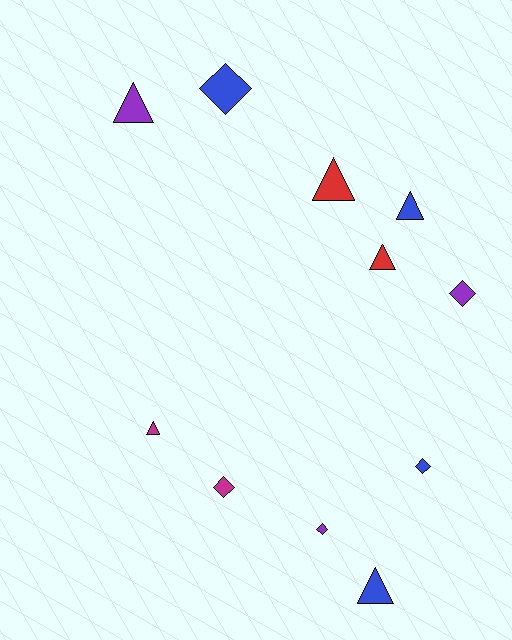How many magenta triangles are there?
There is 1 magenta triangle.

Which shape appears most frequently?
Triangle, with 6 objects.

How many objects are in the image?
There are 11 objects.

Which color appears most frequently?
Blue, with 4 objects.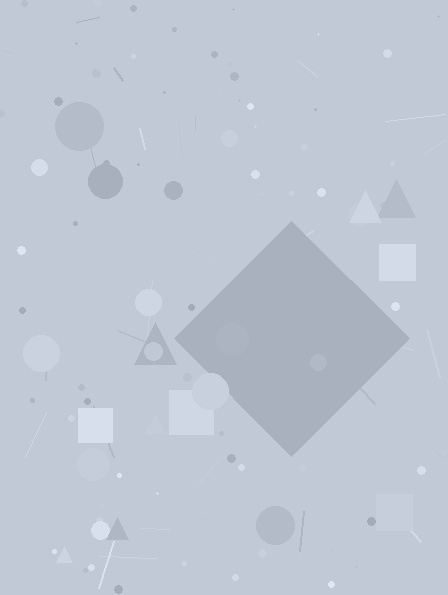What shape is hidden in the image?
A diamond is hidden in the image.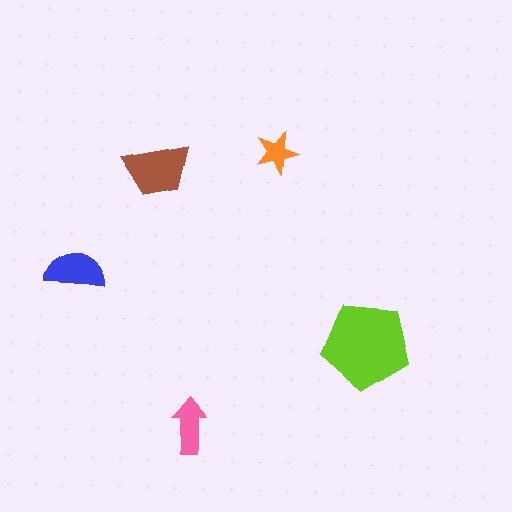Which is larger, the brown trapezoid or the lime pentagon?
The lime pentagon.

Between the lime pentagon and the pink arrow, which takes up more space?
The lime pentagon.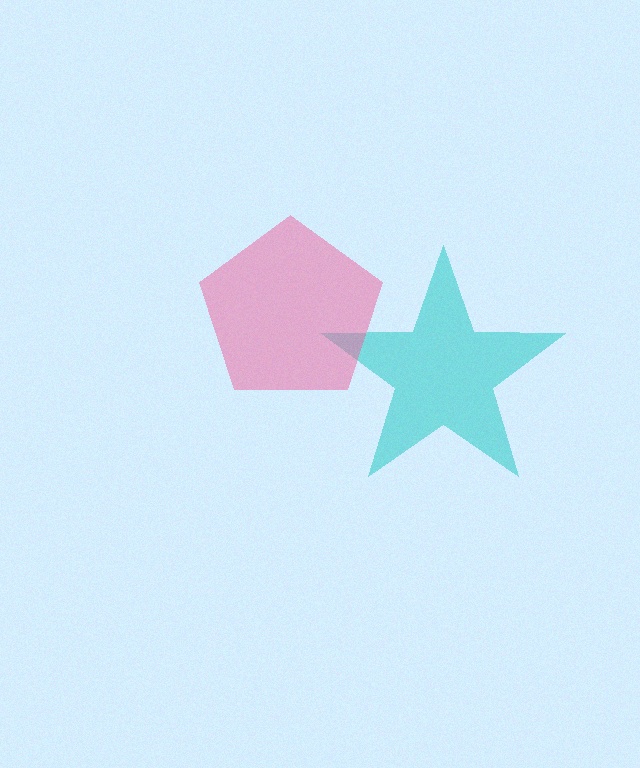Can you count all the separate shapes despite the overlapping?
Yes, there are 2 separate shapes.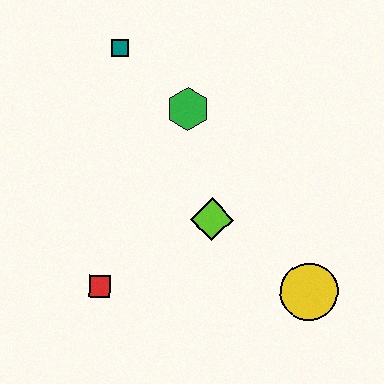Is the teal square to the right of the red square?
Yes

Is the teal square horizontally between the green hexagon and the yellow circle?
No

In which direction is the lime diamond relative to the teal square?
The lime diamond is below the teal square.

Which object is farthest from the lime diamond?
The teal square is farthest from the lime diamond.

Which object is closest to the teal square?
The green hexagon is closest to the teal square.